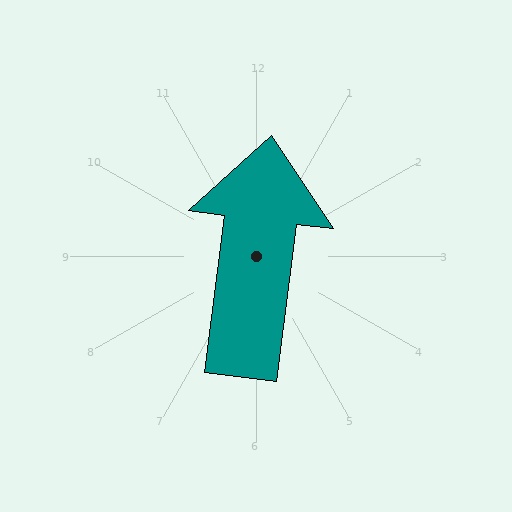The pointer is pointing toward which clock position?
Roughly 12 o'clock.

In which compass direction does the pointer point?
North.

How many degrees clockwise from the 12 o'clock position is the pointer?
Approximately 7 degrees.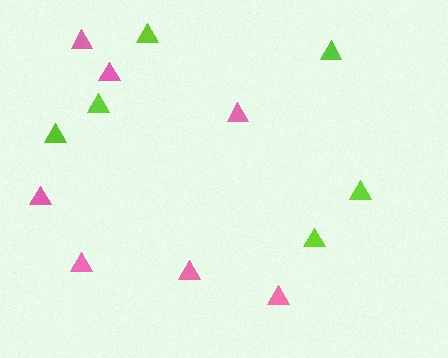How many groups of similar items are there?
There are 2 groups: one group of lime triangles (6) and one group of pink triangles (7).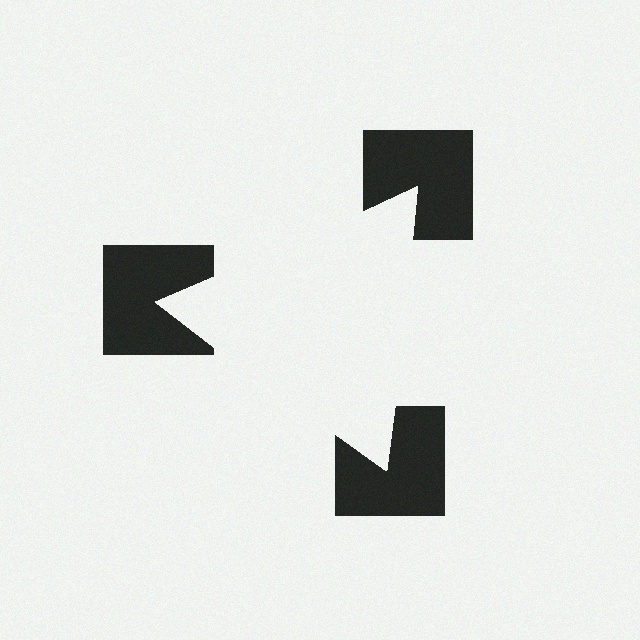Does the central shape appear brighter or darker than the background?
It typically appears slightly brighter than the background, even though no actual brightness change is drawn.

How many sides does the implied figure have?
3 sides.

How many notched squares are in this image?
There are 3 — one at each vertex of the illusory triangle.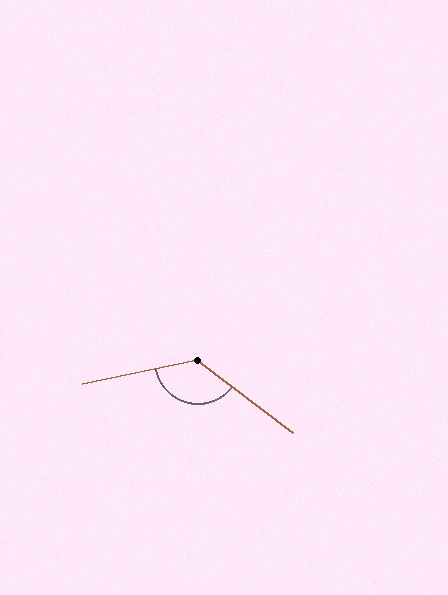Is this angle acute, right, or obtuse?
It is obtuse.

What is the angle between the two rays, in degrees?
Approximately 131 degrees.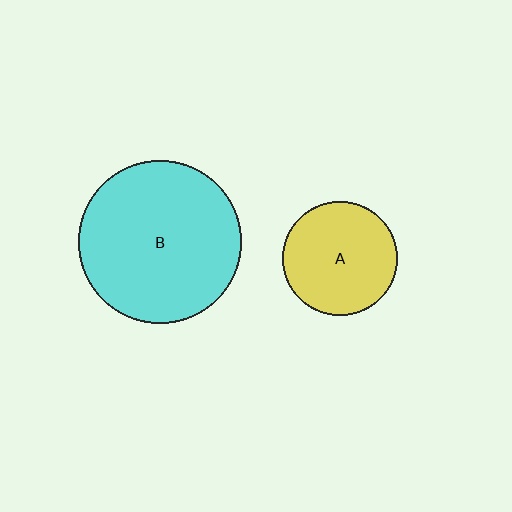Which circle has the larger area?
Circle B (cyan).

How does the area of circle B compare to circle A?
Approximately 2.0 times.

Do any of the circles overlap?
No, none of the circles overlap.